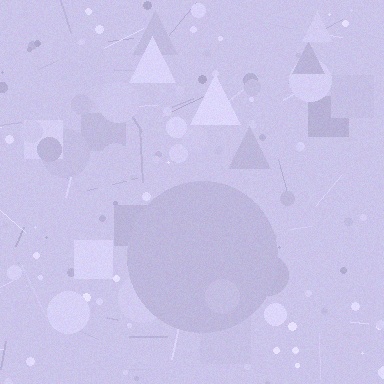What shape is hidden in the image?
A circle is hidden in the image.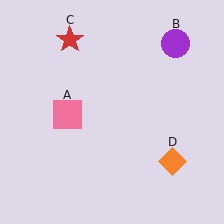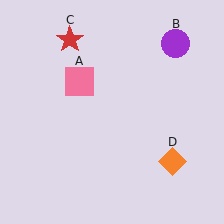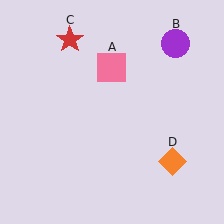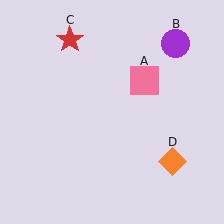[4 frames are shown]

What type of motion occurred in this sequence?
The pink square (object A) rotated clockwise around the center of the scene.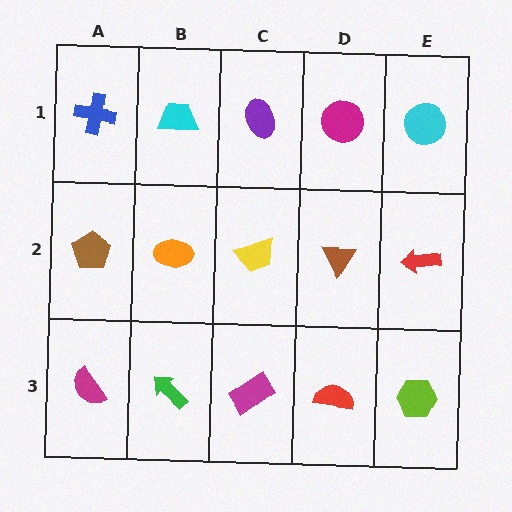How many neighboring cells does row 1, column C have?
3.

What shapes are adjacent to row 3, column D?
A brown triangle (row 2, column D), a magenta rectangle (row 3, column C), a lime hexagon (row 3, column E).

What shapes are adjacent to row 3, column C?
A yellow trapezoid (row 2, column C), a green arrow (row 3, column B), a red semicircle (row 3, column D).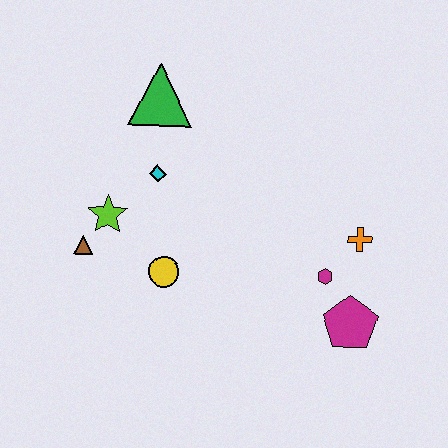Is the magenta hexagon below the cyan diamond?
Yes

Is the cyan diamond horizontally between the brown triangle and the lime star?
No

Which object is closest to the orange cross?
The magenta hexagon is closest to the orange cross.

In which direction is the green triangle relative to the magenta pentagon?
The green triangle is above the magenta pentagon.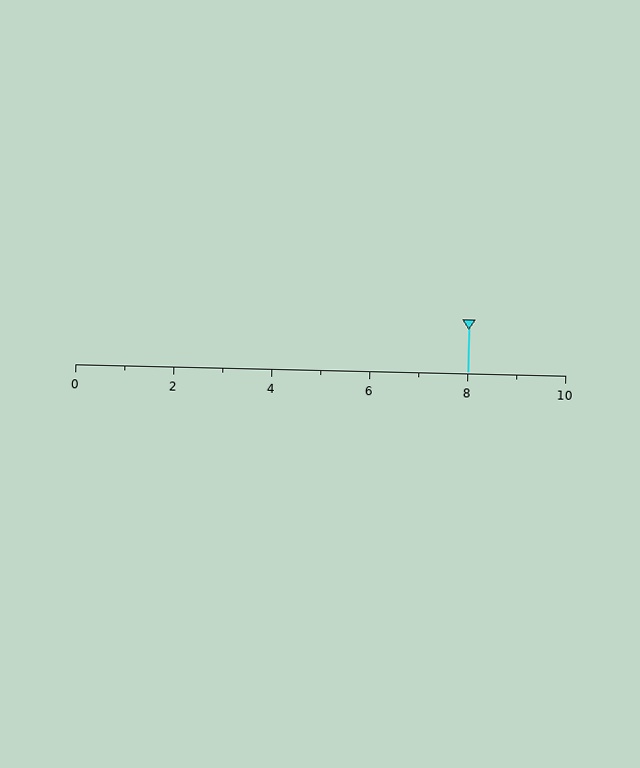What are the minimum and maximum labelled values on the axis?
The axis runs from 0 to 10.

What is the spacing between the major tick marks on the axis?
The major ticks are spaced 2 apart.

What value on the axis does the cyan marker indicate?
The marker indicates approximately 8.